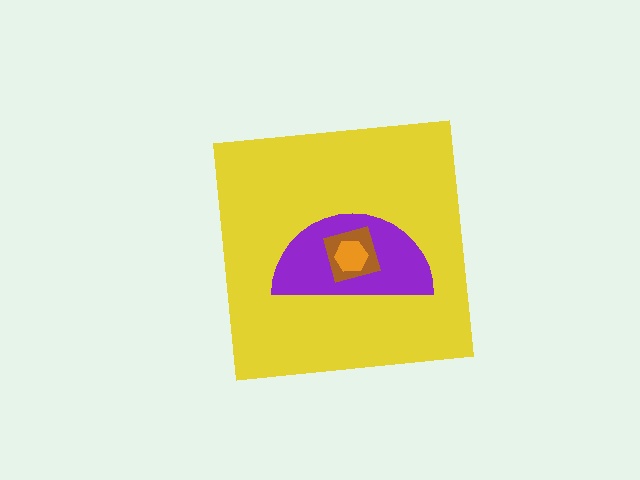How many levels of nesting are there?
4.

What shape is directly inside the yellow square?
The purple semicircle.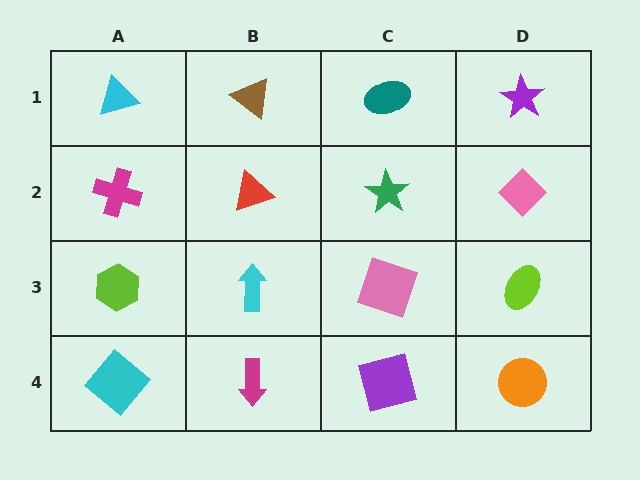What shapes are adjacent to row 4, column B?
A cyan arrow (row 3, column B), a cyan diamond (row 4, column A), a purple square (row 4, column C).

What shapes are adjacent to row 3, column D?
A pink diamond (row 2, column D), an orange circle (row 4, column D), a pink square (row 3, column C).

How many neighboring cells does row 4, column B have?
3.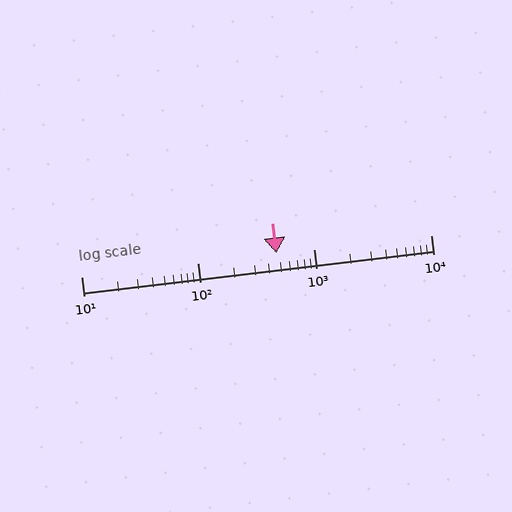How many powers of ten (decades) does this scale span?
The scale spans 3 decades, from 10 to 10000.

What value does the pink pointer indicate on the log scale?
The pointer indicates approximately 470.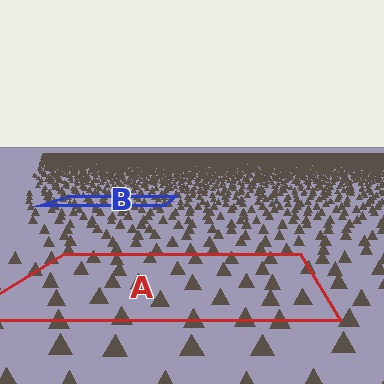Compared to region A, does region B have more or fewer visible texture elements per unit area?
Region B has more texture elements per unit area — they are packed more densely because it is farther away.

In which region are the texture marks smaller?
The texture marks are smaller in region B, because it is farther away.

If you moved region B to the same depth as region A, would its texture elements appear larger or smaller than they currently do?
They would appear larger. At a closer depth, the same texture elements are projected at a bigger on-screen size.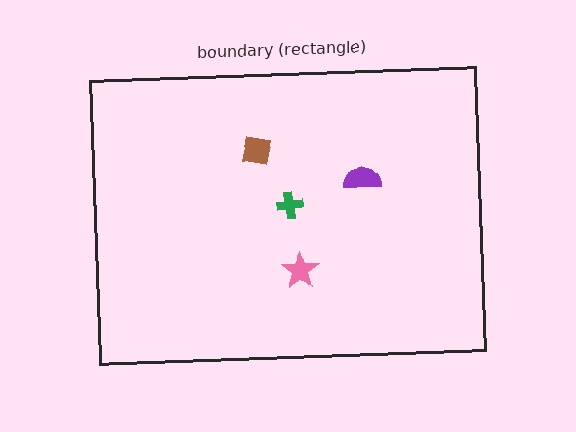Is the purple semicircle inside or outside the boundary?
Inside.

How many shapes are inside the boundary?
4 inside, 0 outside.